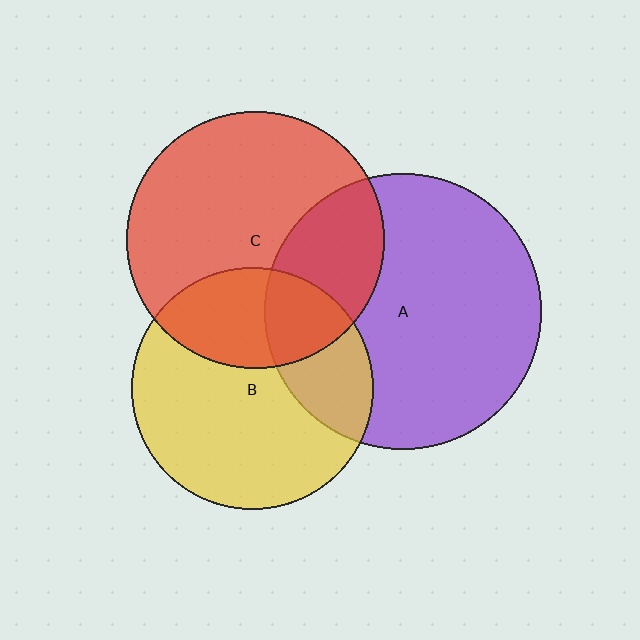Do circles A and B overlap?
Yes.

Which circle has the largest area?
Circle A (purple).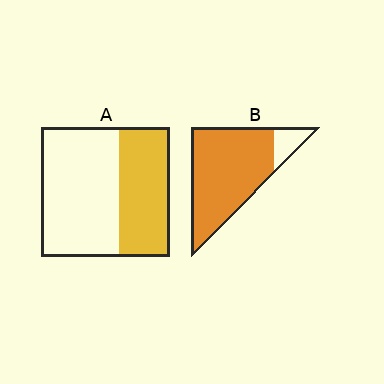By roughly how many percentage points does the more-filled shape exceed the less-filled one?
By roughly 50 percentage points (B over A).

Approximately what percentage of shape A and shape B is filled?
A is approximately 40% and B is approximately 85%.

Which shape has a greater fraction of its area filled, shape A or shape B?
Shape B.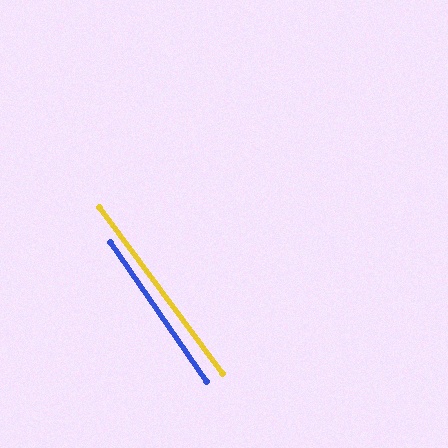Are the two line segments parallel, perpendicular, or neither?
Parallel — their directions differ by only 1.7°.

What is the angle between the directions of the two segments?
Approximately 2 degrees.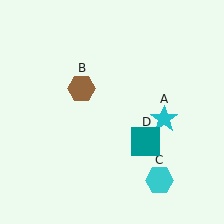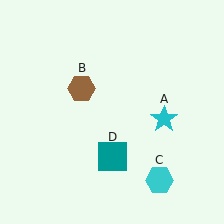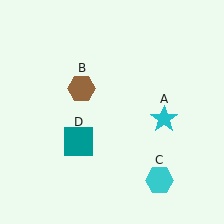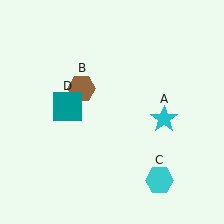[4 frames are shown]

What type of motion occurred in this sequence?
The teal square (object D) rotated clockwise around the center of the scene.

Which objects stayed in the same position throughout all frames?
Cyan star (object A) and brown hexagon (object B) and cyan hexagon (object C) remained stationary.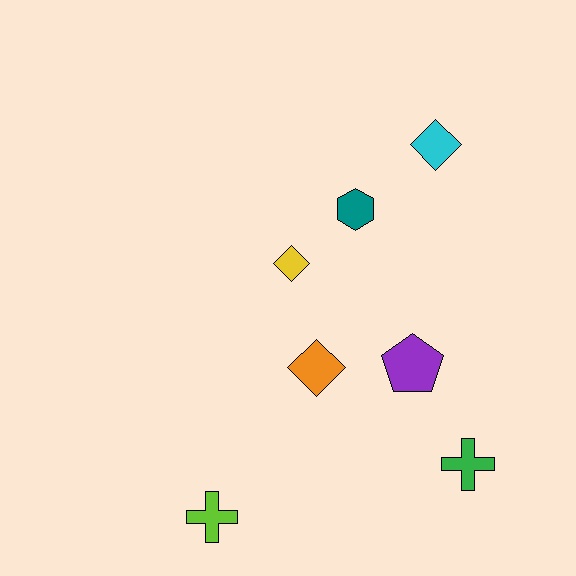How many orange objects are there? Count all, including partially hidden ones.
There is 1 orange object.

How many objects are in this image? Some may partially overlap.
There are 7 objects.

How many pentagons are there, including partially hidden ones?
There is 1 pentagon.